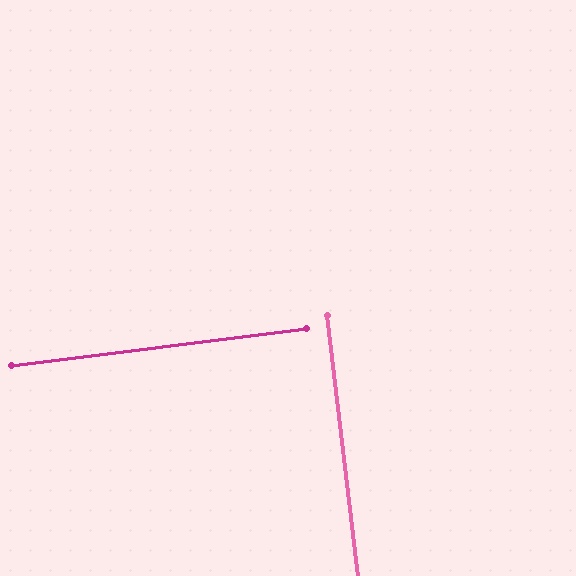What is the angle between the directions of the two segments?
Approximately 90 degrees.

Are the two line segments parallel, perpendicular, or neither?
Perpendicular — they meet at approximately 90°.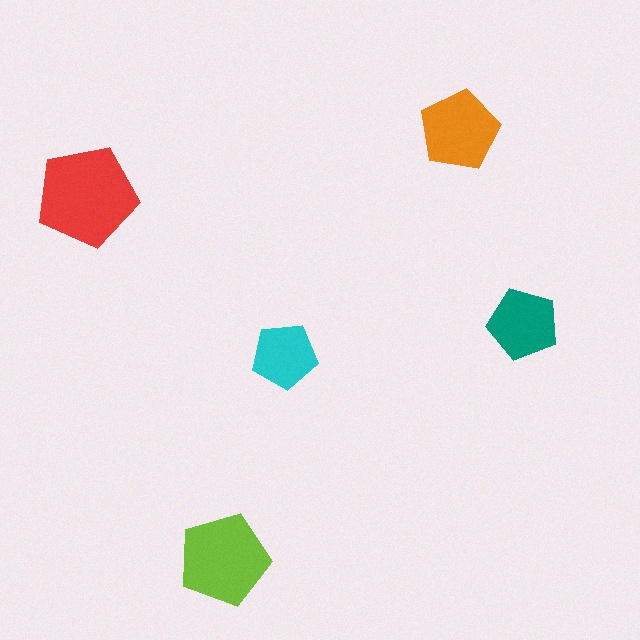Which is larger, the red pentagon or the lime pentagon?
The red one.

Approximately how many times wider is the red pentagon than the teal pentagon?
About 1.5 times wider.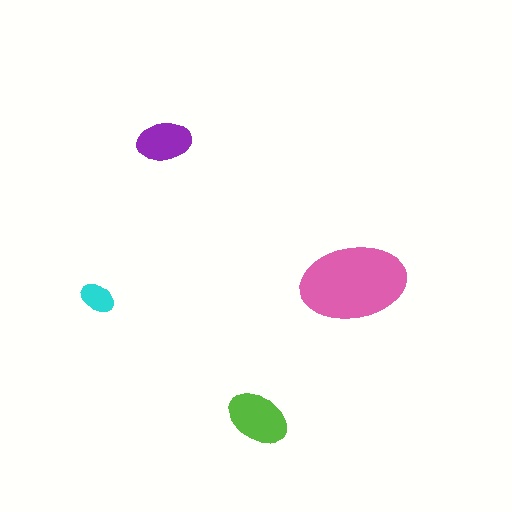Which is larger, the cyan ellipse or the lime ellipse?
The lime one.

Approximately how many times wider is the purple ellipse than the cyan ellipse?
About 1.5 times wider.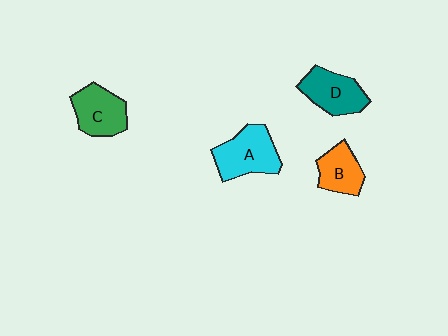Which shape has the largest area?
Shape A (cyan).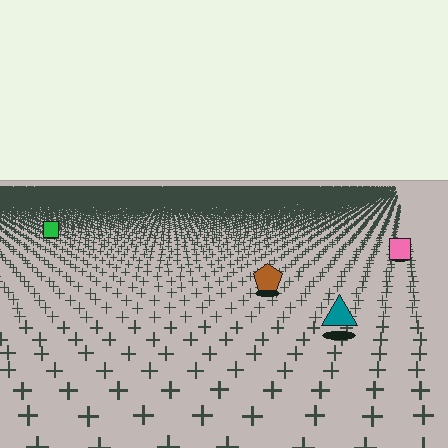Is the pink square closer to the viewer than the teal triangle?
No. The teal triangle is closer — you can tell from the texture gradient: the ground texture is coarser near it.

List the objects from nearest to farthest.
From nearest to farthest: the teal triangle, the brown pentagon, the pink square, the green square.